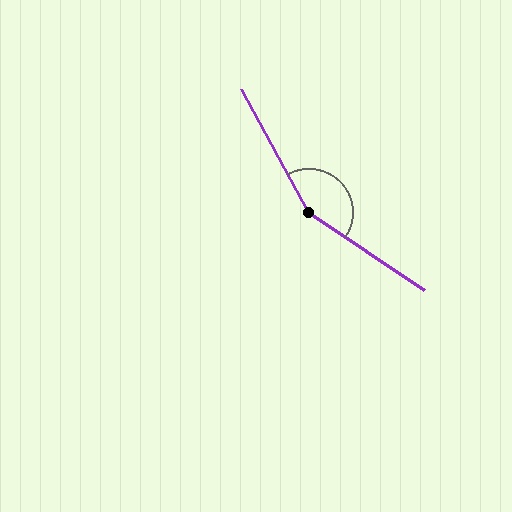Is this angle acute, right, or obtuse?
It is obtuse.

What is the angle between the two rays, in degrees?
Approximately 152 degrees.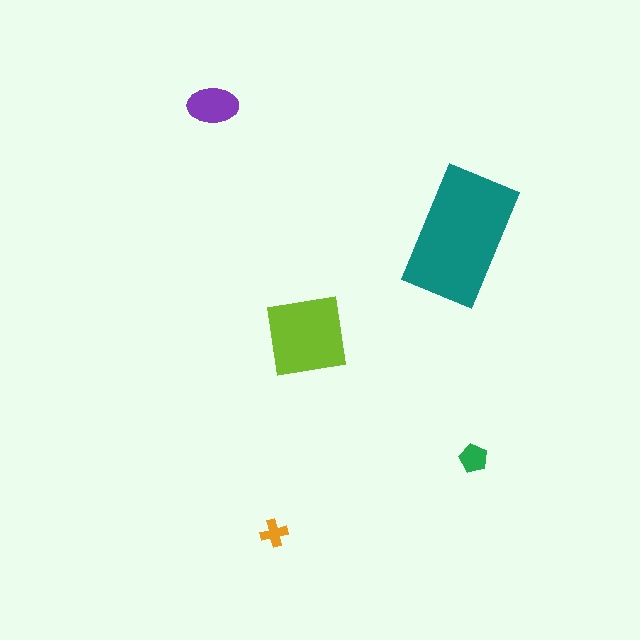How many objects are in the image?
There are 5 objects in the image.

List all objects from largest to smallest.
The teal rectangle, the lime square, the purple ellipse, the green pentagon, the orange cross.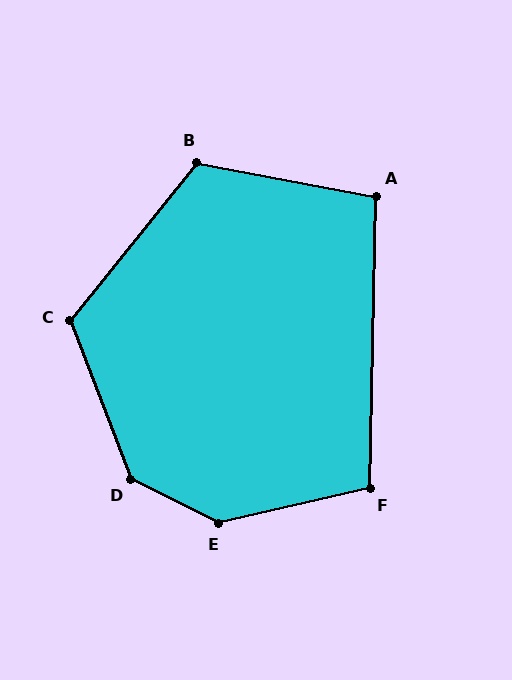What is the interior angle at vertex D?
Approximately 138 degrees (obtuse).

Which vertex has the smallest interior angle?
A, at approximately 99 degrees.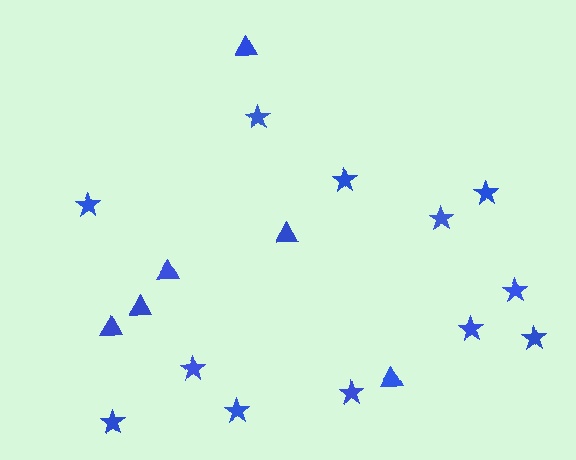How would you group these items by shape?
There are 2 groups: one group of stars (12) and one group of triangles (6).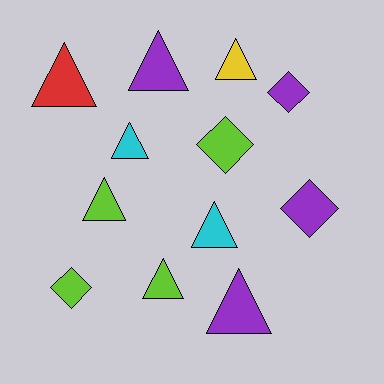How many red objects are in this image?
There is 1 red object.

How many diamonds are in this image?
There are 4 diamonds.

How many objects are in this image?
There are 12 objects.